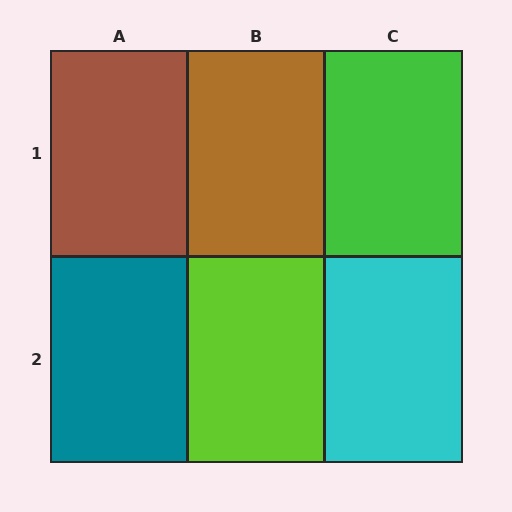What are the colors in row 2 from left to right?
Teal, lime, cyan.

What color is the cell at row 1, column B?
Brown.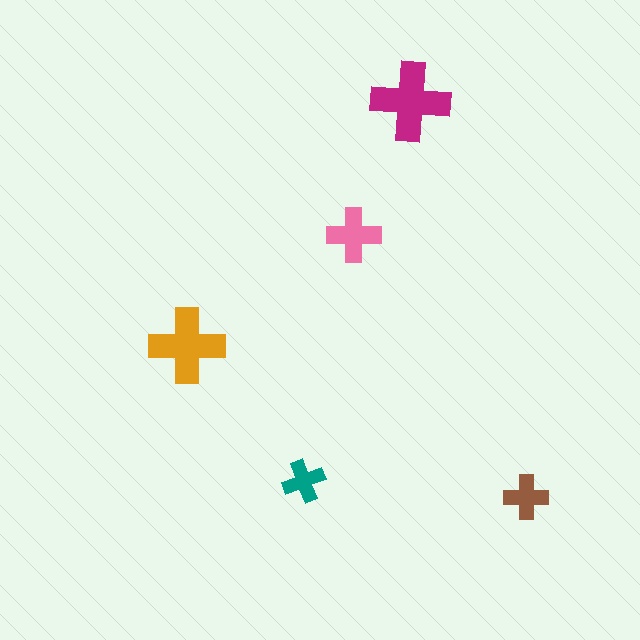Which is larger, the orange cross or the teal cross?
The orange one.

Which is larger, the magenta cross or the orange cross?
The magenta one.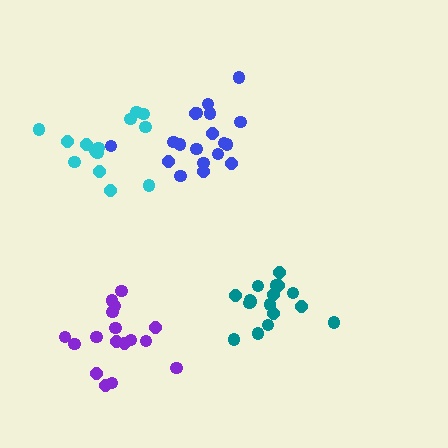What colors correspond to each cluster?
The clusters are colored: teal, purple, cyan, blue.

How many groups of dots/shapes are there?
There are 4 groups.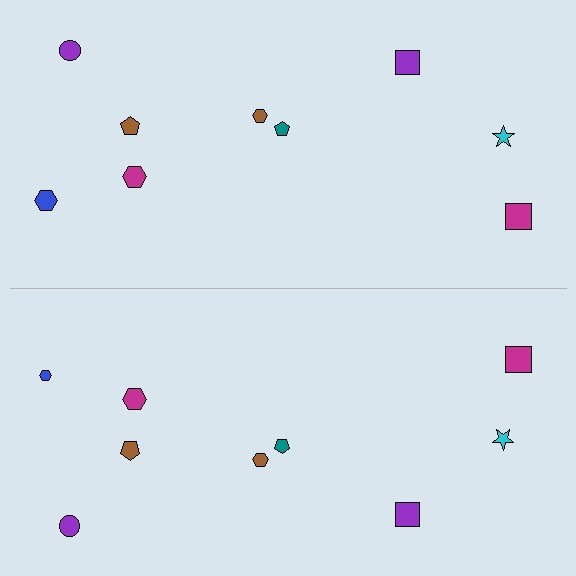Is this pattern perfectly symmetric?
No, the pattern is not perfectly symmetric. The blue hexagon on the bottom side has a different size than its mirror counterpart.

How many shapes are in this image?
There are 18 shapes in this image.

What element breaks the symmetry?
The blue hexagon on the bottom side has a different size than its mirror counterpart.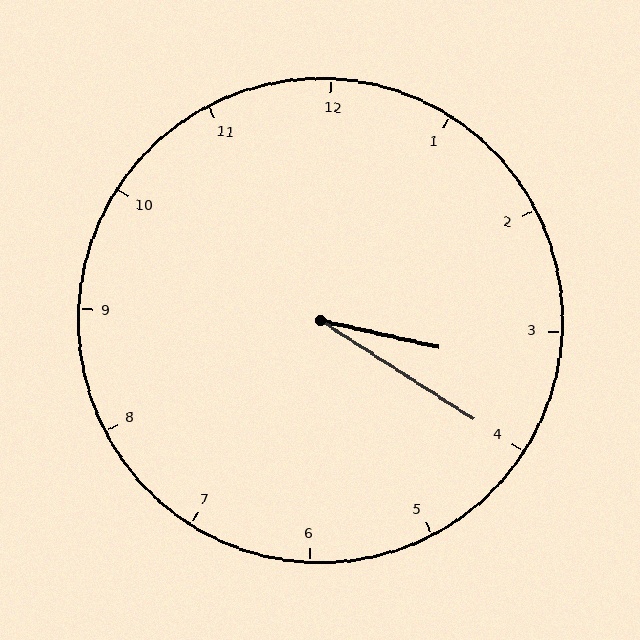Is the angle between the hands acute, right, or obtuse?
It is acute.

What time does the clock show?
3:20.